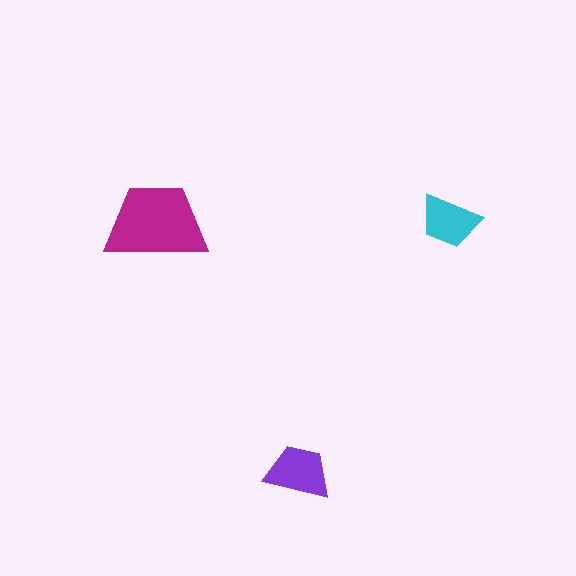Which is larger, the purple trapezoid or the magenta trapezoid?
The magenta one.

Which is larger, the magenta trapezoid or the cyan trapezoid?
The magenta one.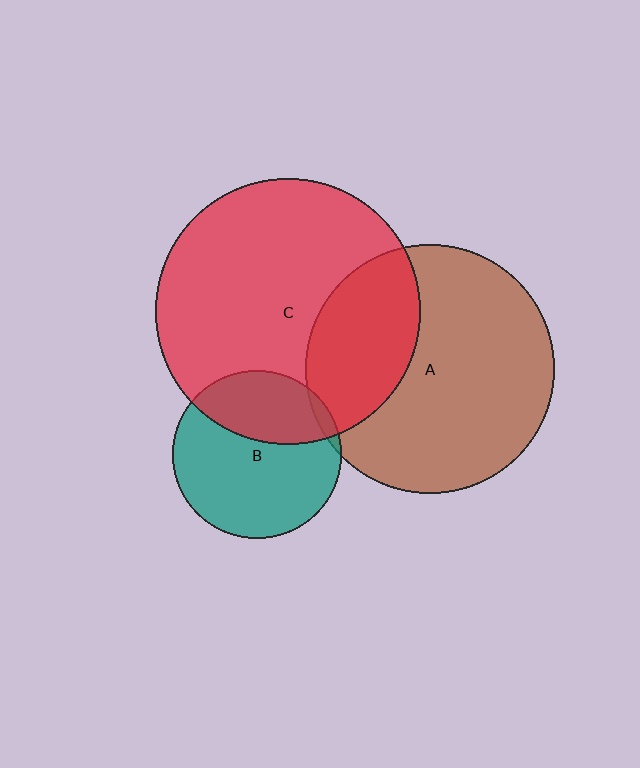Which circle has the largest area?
Circle C (red).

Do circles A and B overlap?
Yes.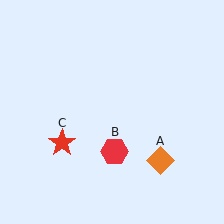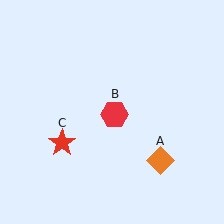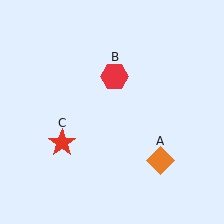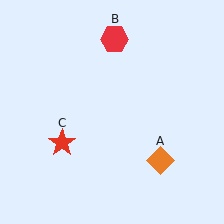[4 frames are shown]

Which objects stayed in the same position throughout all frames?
Orange diamond (object A) and red star (object C) remained stationary.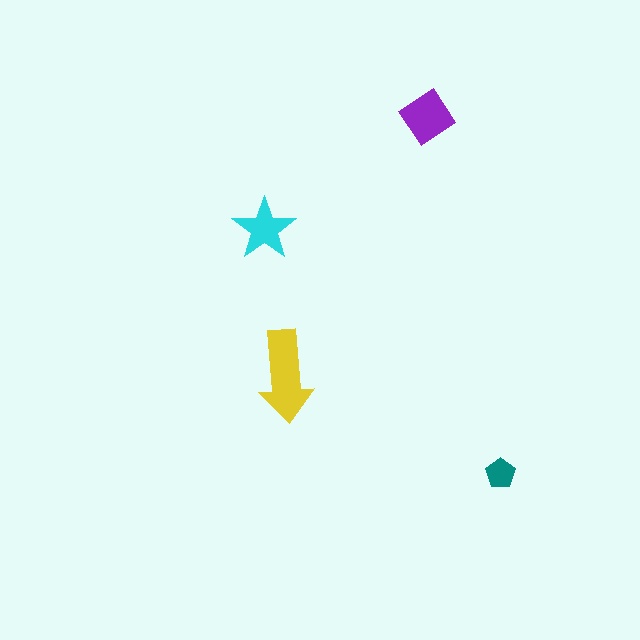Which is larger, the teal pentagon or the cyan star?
The cyan star.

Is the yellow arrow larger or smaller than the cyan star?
Larger.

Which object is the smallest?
The teal pentagon.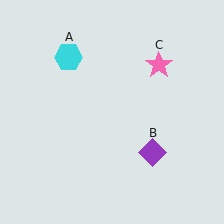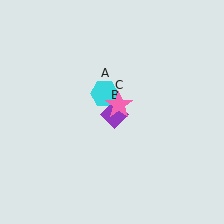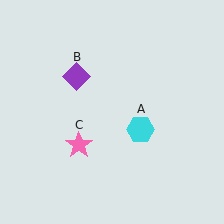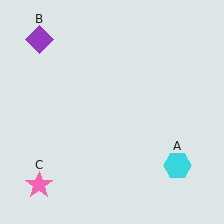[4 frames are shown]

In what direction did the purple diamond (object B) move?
The purple diamond (object B) moved up and to the left.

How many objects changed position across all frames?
3 objects changed position: cyan hexagon (object A), purple diamond (object B), pink star (object C).